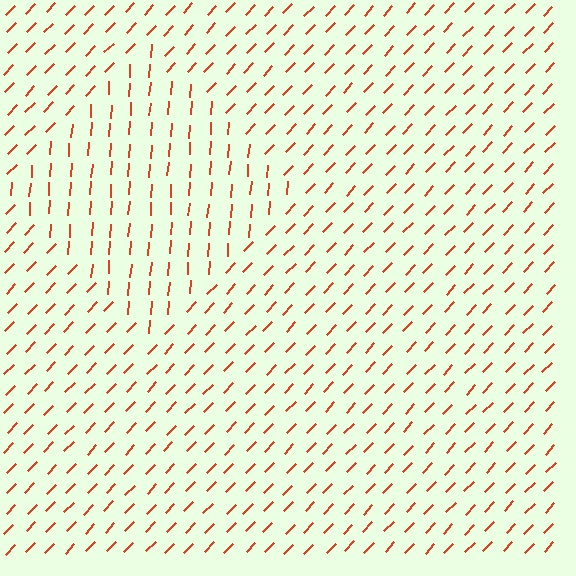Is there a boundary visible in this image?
Yes, there is a texture boundary formed by a change in line orientation.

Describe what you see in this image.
The image is filled with small red line segments. A diamond region in the image has lines oriented differently from the surrounding lines, creating a visible texture boundary.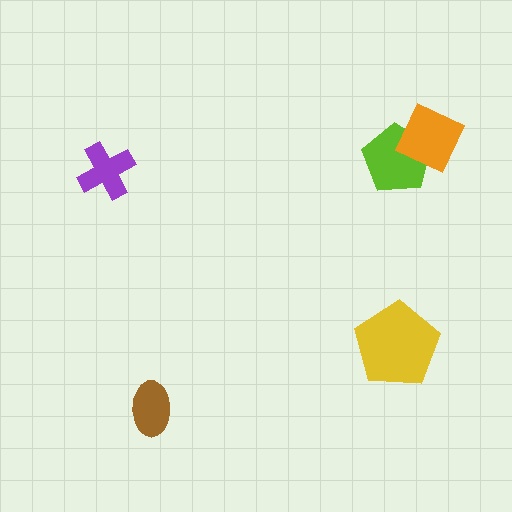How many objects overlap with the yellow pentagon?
0 objects overlap with the yellow pentagon.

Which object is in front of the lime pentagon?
The orange diamond is in front of the lime pentagon.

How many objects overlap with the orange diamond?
1 object overlaps with the orange diamond.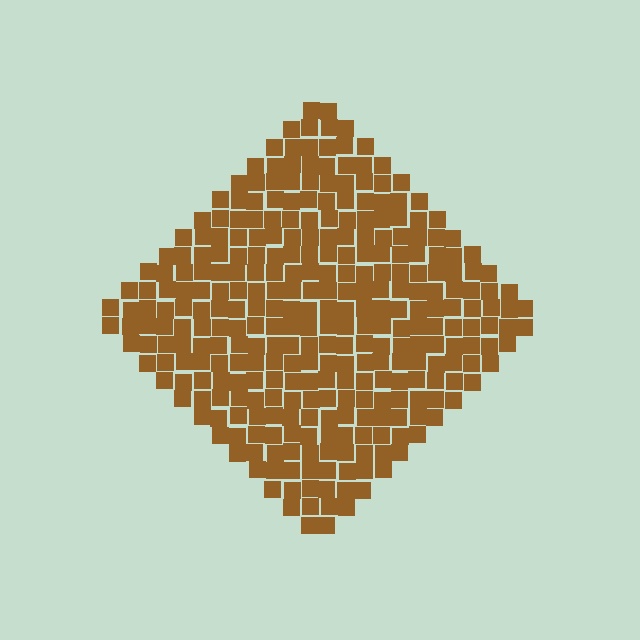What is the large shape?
The large shape is a diamond.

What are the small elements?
The small elements are squares.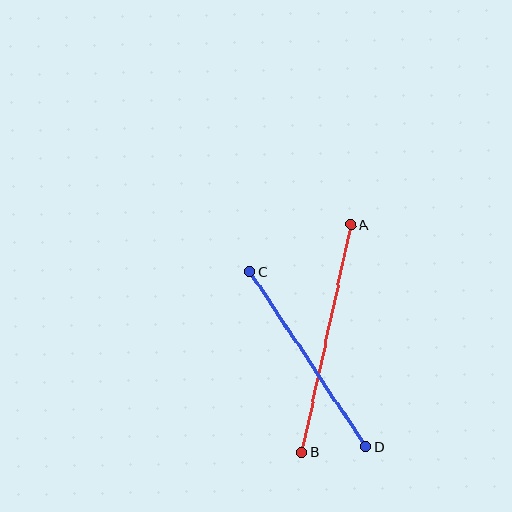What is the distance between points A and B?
The distance is approximately 232 pixels.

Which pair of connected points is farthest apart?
Points A and B are farthest apart.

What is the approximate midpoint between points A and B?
The midpoint is at approximately (326, 339) pixels.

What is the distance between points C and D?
The distance is approximately 210 pixels.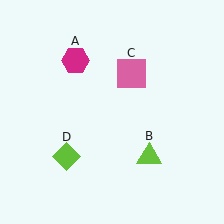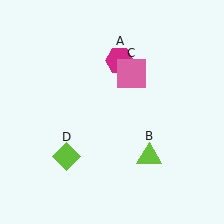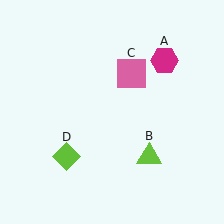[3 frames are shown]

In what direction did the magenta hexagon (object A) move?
The magenta hexagon (object A) moved right.